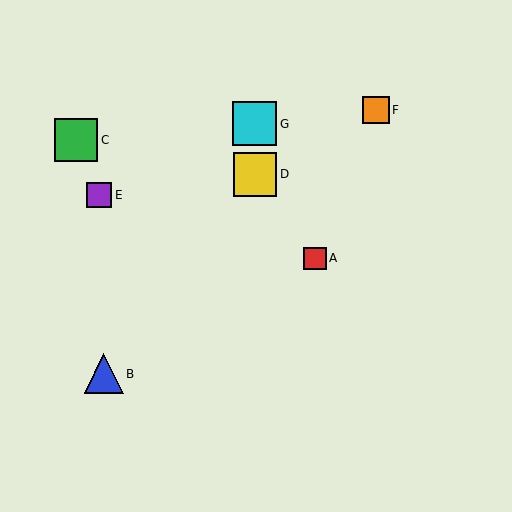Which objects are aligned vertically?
Objects D, G are aligned vertically.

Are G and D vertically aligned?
Yes, both are at x≈255.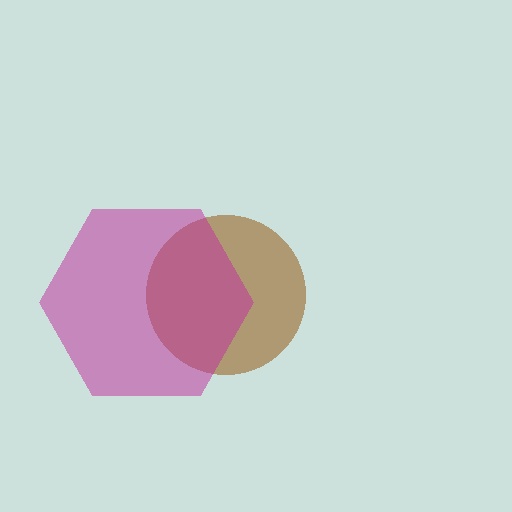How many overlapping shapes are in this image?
There are 2 overlapping shapes in the image.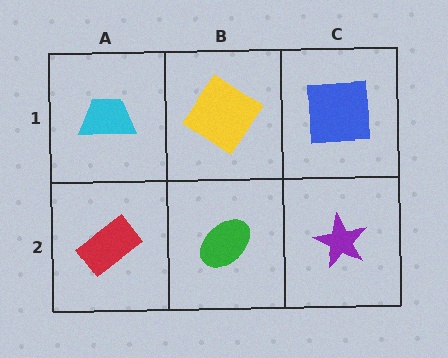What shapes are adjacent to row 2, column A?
A cyan trapezoid (row 1, column A), a green ellipse (row 2, column B).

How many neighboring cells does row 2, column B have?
3.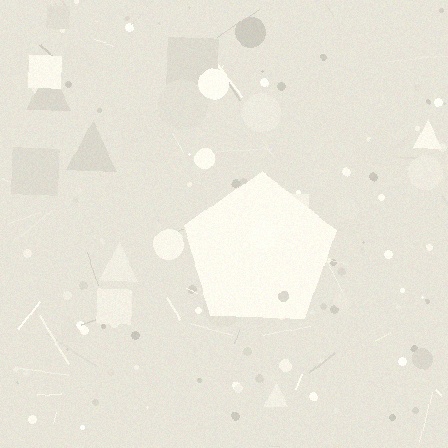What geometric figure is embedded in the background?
A pentagon is embedded in the background.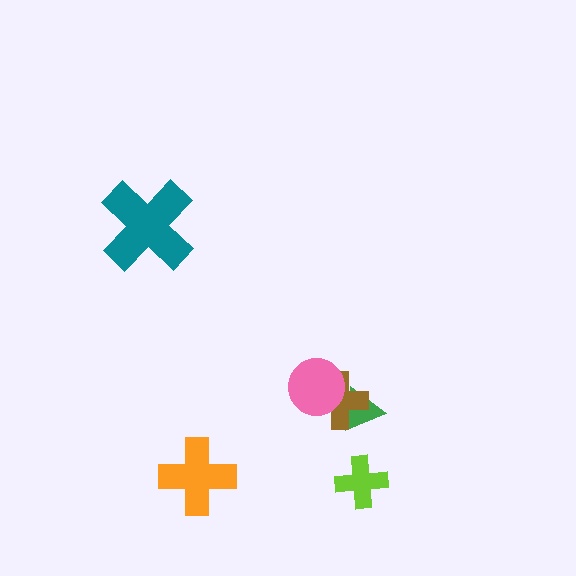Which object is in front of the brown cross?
The pink circle is in front of the brown cross.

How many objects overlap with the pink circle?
1 object overlaps with the pink circle.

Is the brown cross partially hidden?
Yes, it is partially covered by another shape.